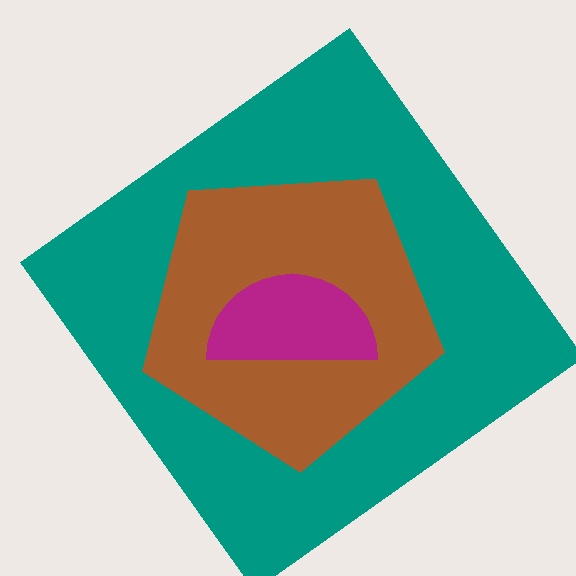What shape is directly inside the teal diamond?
The brown pentagon.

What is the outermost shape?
The teal diamond.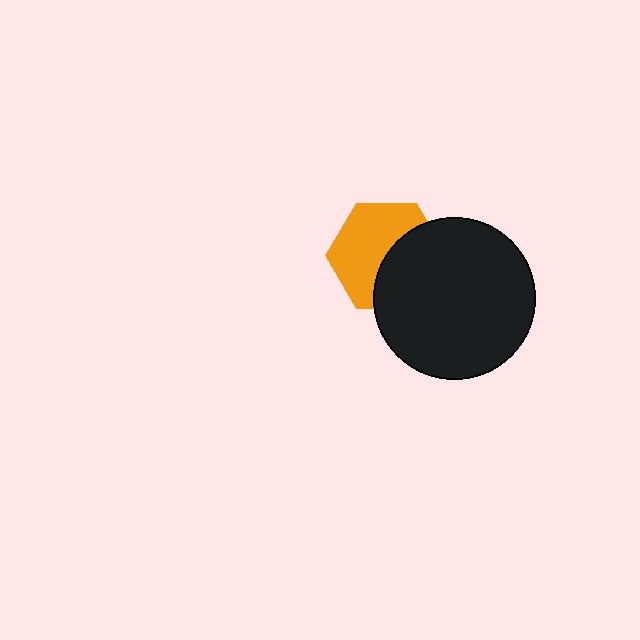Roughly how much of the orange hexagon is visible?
About half of it is visible (roughly 56%).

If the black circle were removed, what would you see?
You would see the complete orange hexagon.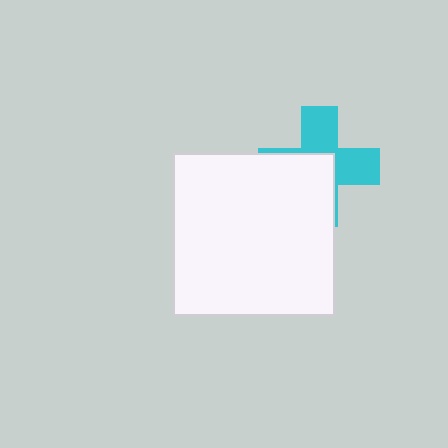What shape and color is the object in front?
The object in front is a white square.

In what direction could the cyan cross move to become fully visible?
The cyan cross could move toward the upper-right. That would shift it out from behind the white square entirely.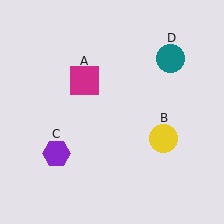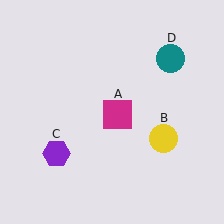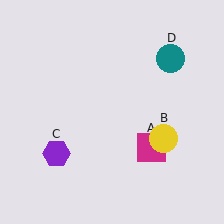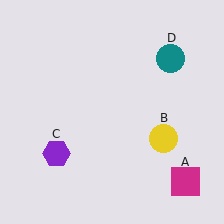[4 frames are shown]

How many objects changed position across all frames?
1 object changed position: magenta square (object A).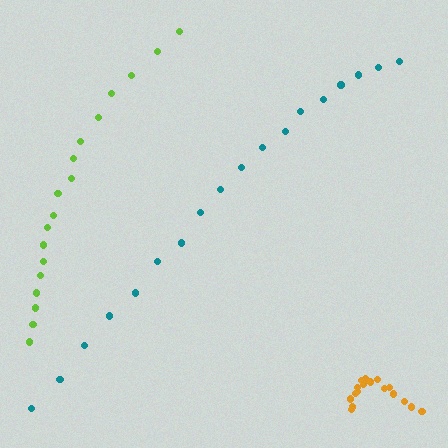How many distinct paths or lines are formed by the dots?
There are 3 distinct paths.